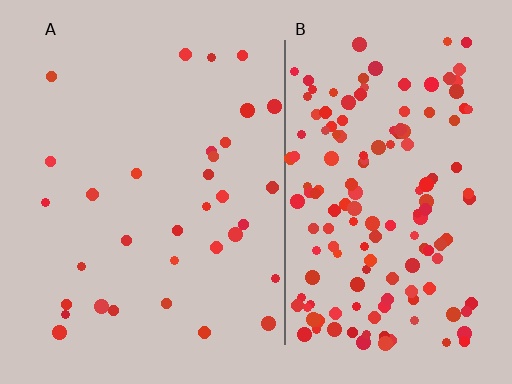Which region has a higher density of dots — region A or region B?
B (the right).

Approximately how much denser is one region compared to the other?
Approximately 4.9× — region B over region A.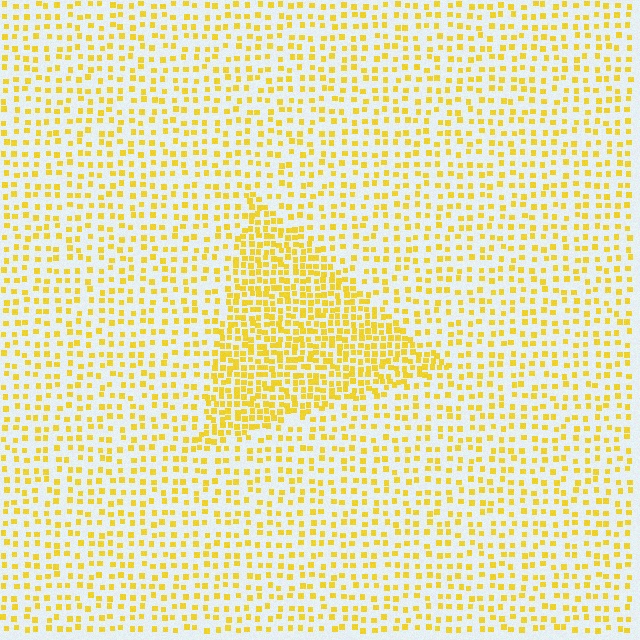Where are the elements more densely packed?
The elements are more densely packed inside the triangle boundary.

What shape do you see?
I see a triangle.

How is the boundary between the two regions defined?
The boundary is defined by a change in element density (approximately 2.1x ratio). All elements are the same color, size, and shape.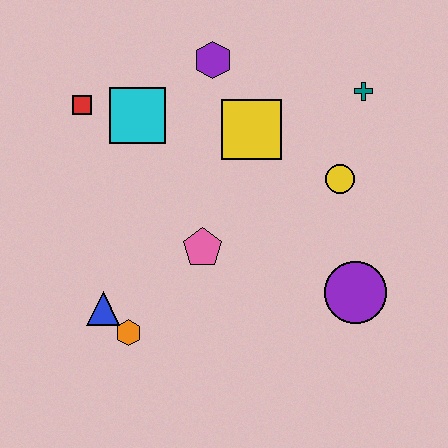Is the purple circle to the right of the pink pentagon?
Yes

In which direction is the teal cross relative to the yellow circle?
The teal cross is above the yellow circle.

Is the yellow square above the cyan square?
No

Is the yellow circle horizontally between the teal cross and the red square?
Yes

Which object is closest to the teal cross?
The yellow circle is closest to the teal cross.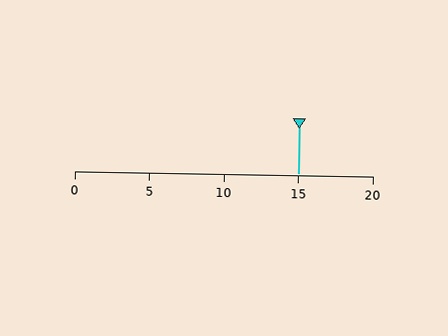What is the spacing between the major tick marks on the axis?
The major ticks are spaced 5 apart.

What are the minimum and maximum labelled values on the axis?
The axis runs from 0 to 20.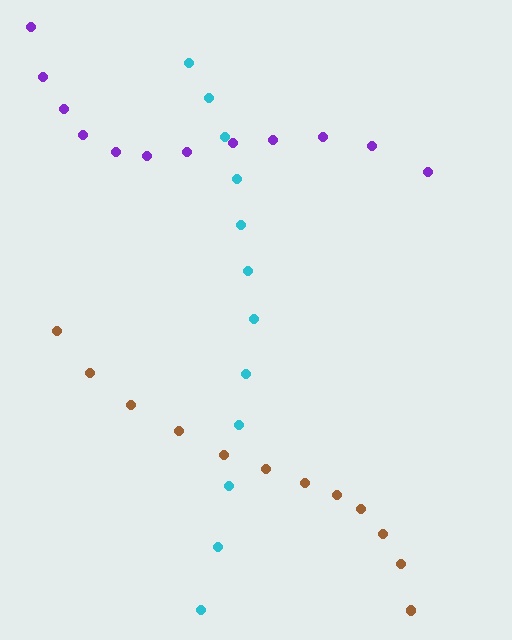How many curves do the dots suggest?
There are 3 distinct paths.